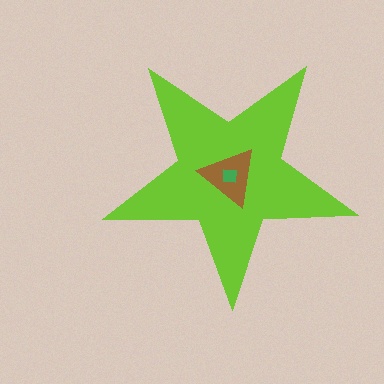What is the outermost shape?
The lime star.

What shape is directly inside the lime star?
The brown triangle.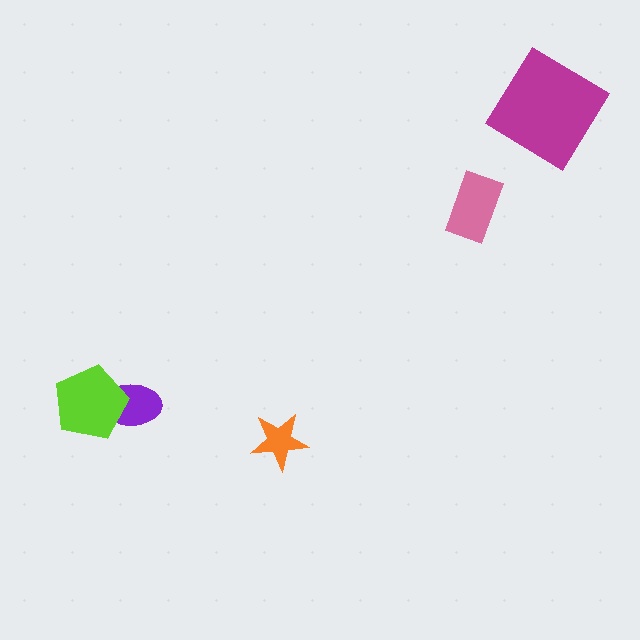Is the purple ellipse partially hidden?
Yes, it is partially covered by another shape.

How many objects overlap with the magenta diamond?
0 objects overlap with the magenta diamond.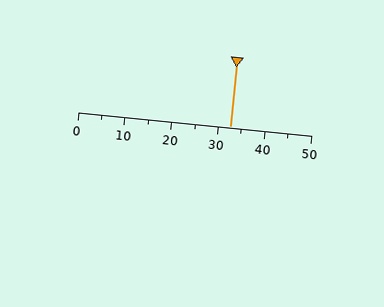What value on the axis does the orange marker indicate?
The marker indicates approximately 32.5.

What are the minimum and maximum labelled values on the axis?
The axis runs from 0 to 50.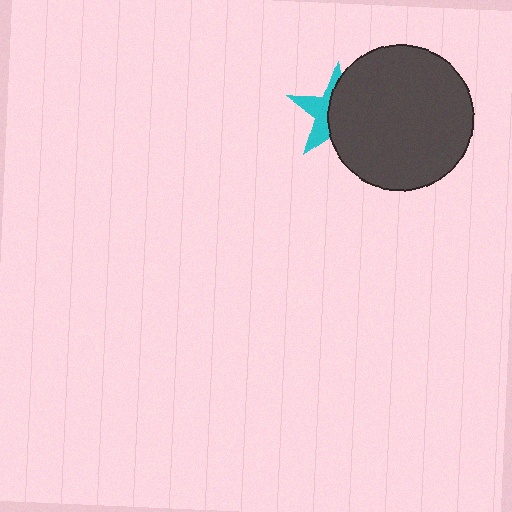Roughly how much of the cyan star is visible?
A small part of it is visible (roughly 41%).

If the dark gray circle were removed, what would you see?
You would see the complete cyan star.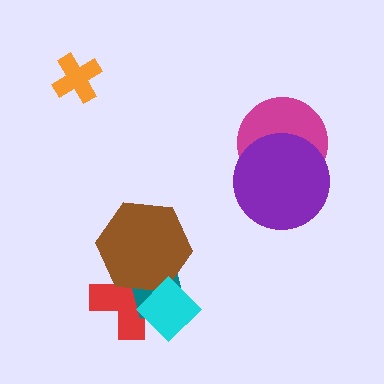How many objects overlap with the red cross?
3 objects overlap with the red cross.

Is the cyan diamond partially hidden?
No, no other shape covers it.